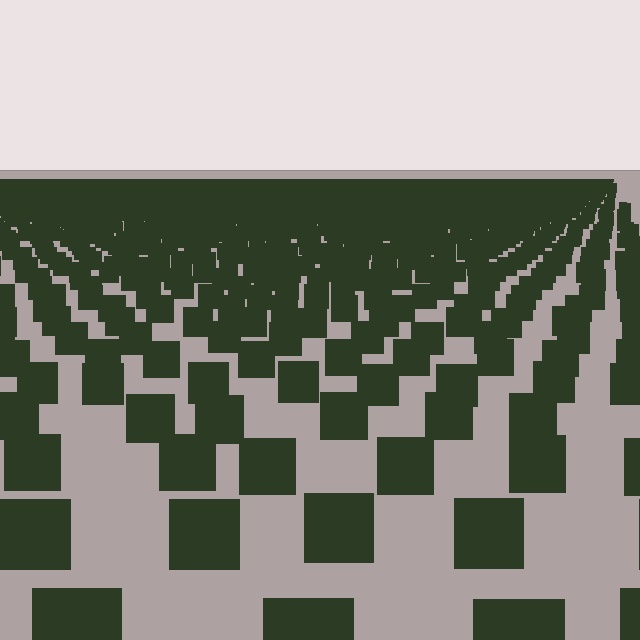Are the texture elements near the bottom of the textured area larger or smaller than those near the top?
Larger. Near the bottom, elements are closer to the viewer and appear at a bigger on-screen size.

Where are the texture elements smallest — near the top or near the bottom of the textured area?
Near the top.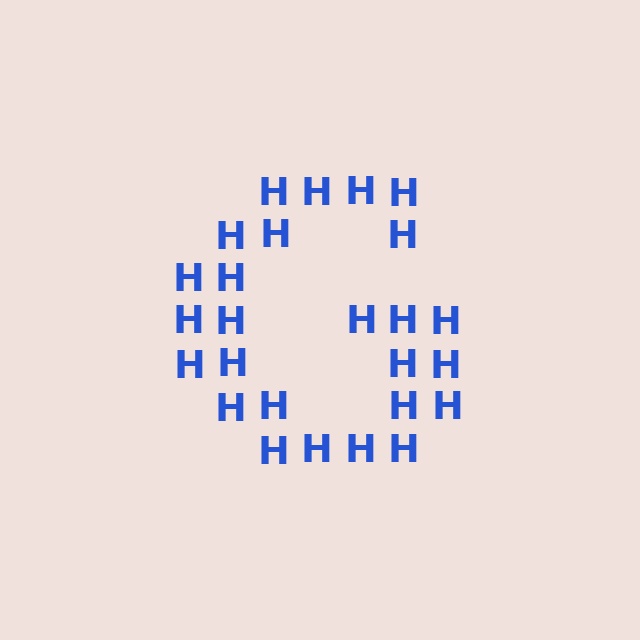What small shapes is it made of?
It is made of small letter H's.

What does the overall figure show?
The overall figure shows the letter G.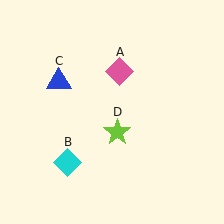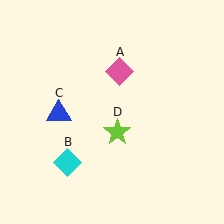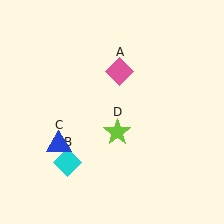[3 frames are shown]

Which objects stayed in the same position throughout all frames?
Pink diamond (object A) and cyan diamond (object B) and lime star (object D) remained stationary.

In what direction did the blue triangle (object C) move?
The blue triangle (object C) moved down.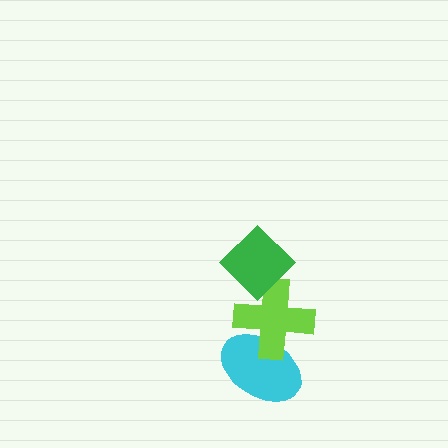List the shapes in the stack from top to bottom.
From top to bottom: the green diamond, the lime cross, the cyan ellipse.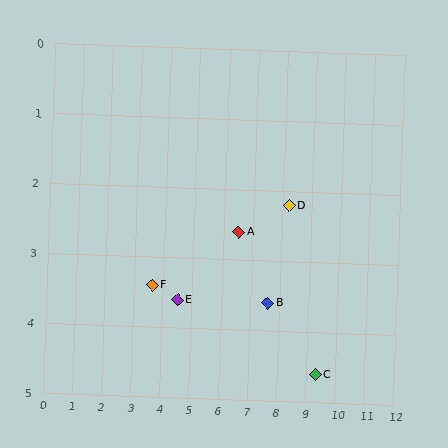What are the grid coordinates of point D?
Point D is at approximately (8.2, 2.2).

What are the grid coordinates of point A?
Point A is at approximately (6.5, 2.6).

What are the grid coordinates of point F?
Point F is at approximately (3.6, 3.4).